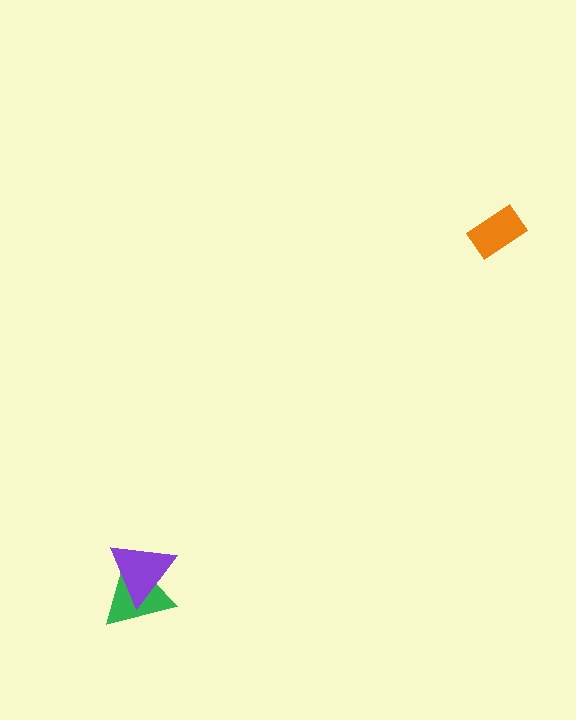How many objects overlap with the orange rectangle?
0 objects overlap with the orange rectangle.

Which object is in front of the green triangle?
The purple triangle is in front of the green triangle.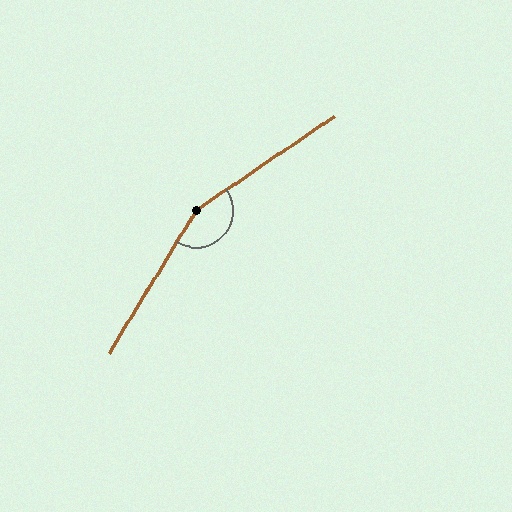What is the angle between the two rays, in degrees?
Approximately 156 degrees.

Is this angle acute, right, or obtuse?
It is obtuse.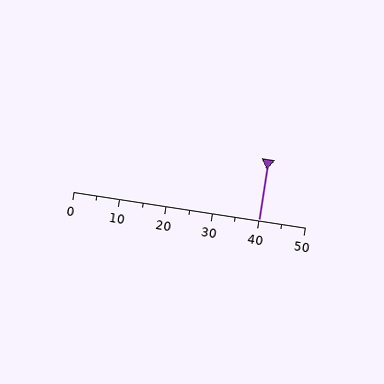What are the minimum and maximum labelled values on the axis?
The axis runs from 0 to 50.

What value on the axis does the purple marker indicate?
The marker indicates approximately 40.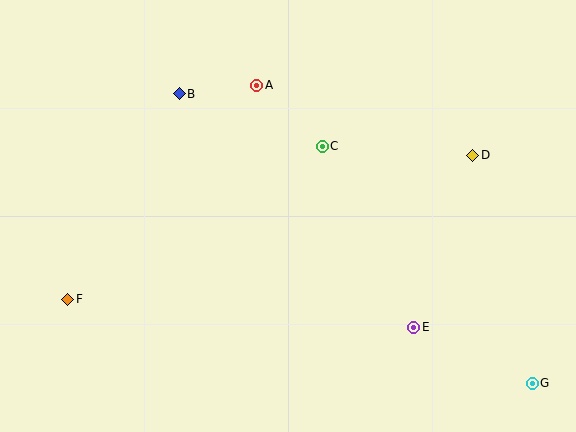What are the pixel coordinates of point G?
Point G is at (532, 383).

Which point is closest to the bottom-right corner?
Point G is closest to the bottom-right corner.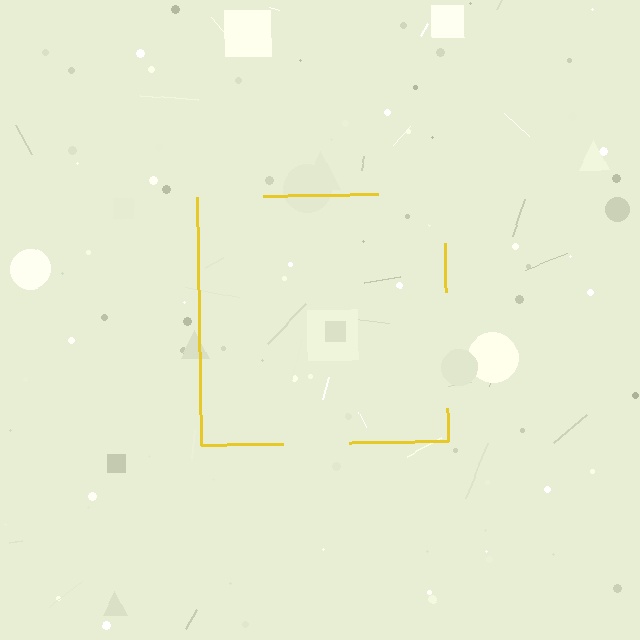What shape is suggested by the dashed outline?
The dashed outline suggests a square.